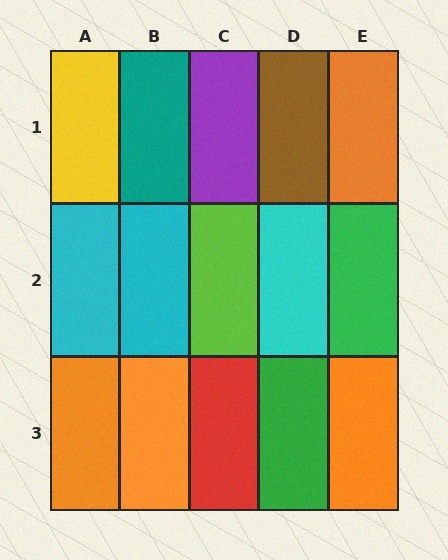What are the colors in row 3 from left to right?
Orange, orange, red, green, orange.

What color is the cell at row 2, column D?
Cyan.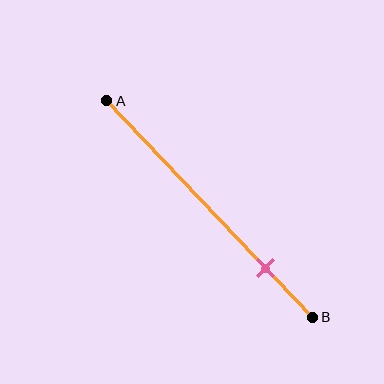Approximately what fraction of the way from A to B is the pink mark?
The pink mark is approximately 75% of the way from A to B.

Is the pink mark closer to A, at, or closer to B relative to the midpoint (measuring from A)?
The pink mark is closer to point B than the midpoint of segment AB.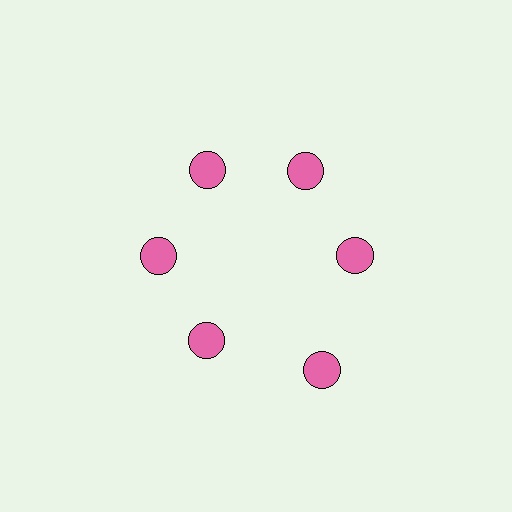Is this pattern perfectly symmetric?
No. The 6 pink circles are arranged in a ring, but one element near the 5 o'clock position is pushed outward from the center, breaking the 6-fold rotational symmetry.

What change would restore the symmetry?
The symmetry would be restored by moving it inward, back onto the ring so that all 6 circles sit at equal angles and equal distance from the center.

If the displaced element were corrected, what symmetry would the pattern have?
It would have 6-fold rotational symmetry — the pattern would map onto itself every 60 degrees.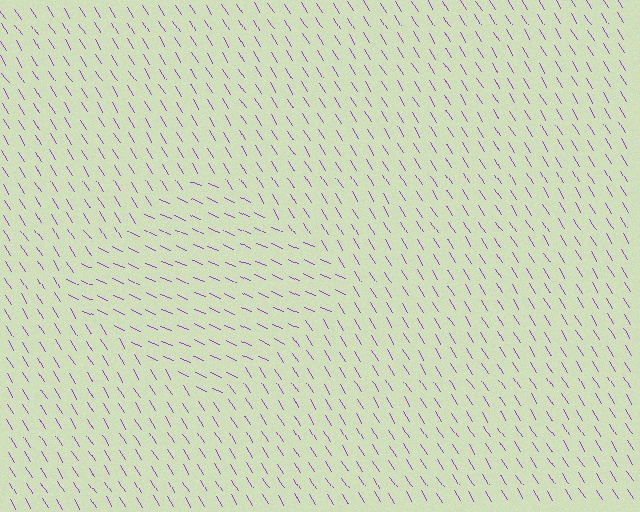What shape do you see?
I see a diamond.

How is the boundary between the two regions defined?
The boundary is defined purely by a change in line orientation (approximately 34 degrees difference). All lines are the same color and thickness.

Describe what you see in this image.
The image is filled with small purple line segments. A diamond region in the image has lines oriented differently from the surrounding lines, creating a visible texture boundary.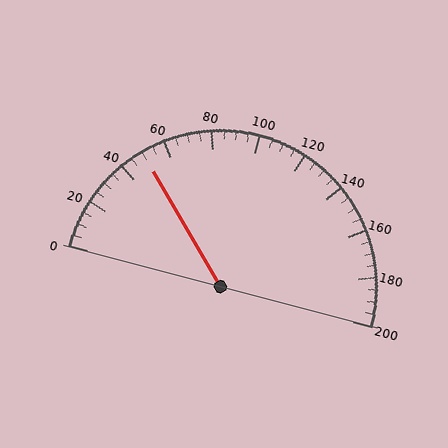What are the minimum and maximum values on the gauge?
The gauge ranges from 0 to 200.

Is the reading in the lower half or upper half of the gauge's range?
The reading is in the lower half of the range (0 to 200).